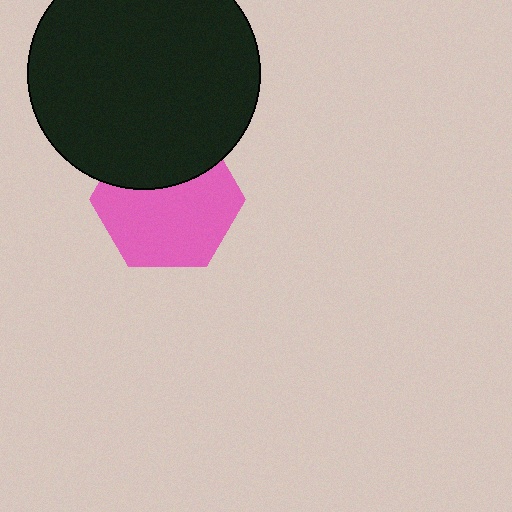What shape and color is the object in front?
The object in front is a black circle.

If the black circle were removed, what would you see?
You would see the complete pink hexagon.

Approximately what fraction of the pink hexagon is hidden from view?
Roughly 34% of the pink hexagon is hidden behind the black circle.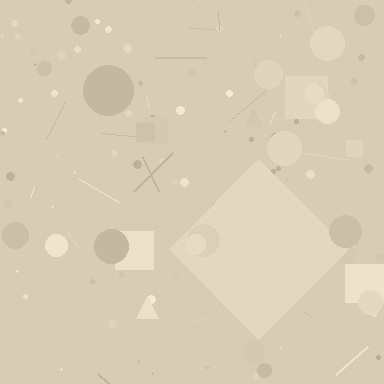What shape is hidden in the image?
A diamond is hidden in the image.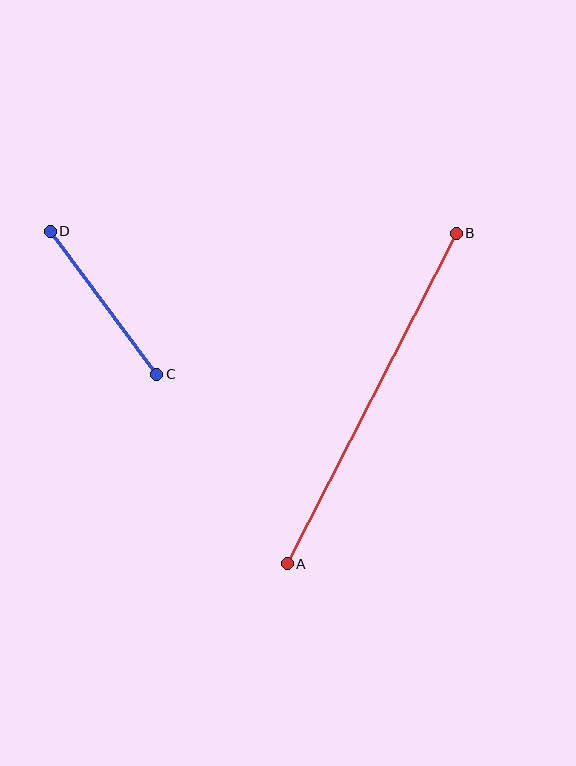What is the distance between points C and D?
The distance is approximately 178 pixels.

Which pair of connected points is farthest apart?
Points A and B are farthest apart.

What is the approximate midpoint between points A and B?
The midpoint is at approximately (372, 398) pixels.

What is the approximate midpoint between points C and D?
The midpoint is at approximately (104, 303) pixels.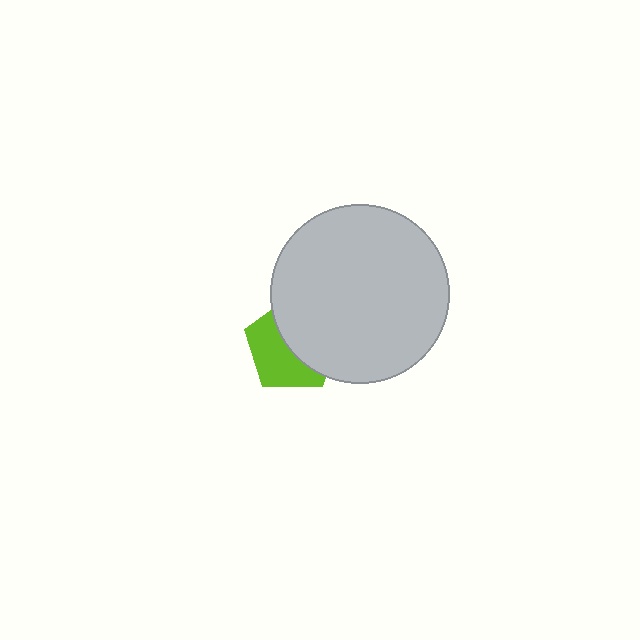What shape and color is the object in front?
The object in front is a light gray circle.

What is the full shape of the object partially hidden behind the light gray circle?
The partially hidden object is a lime pentagon.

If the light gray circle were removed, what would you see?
You would see the complete lime pentagon.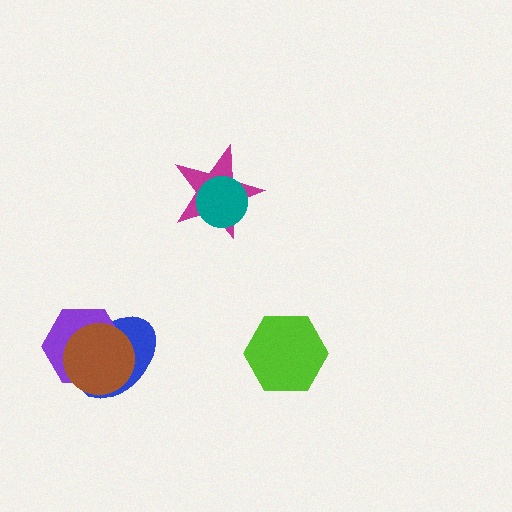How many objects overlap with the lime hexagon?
0 objects overlap with the lime hexagon.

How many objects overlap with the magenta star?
1 object overlaps with the magenta star.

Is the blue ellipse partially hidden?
Yes, it is partially covered by another shape.